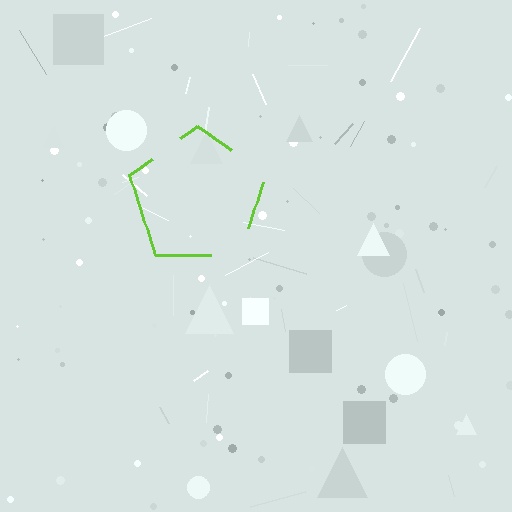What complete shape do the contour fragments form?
The contour fragments form a pentagon.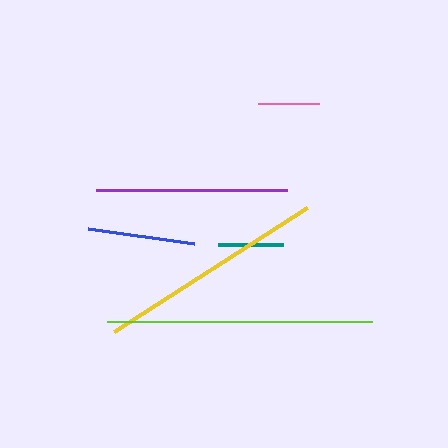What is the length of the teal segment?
The teal segment is approximately 66 pixels long.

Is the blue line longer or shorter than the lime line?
The lime line is longer than the blue line.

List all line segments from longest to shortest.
From longest to shortest: lime, yellow, purple, blue, teal, pink.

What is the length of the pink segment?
The pink segment is approximately 61 pixels long.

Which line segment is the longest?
The lime line is the longest at approximately 265 pixels.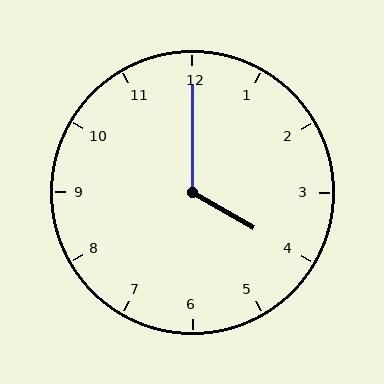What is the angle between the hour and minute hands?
Approximately 120 degrees.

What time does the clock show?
4:00.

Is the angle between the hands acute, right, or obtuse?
It is obtuse.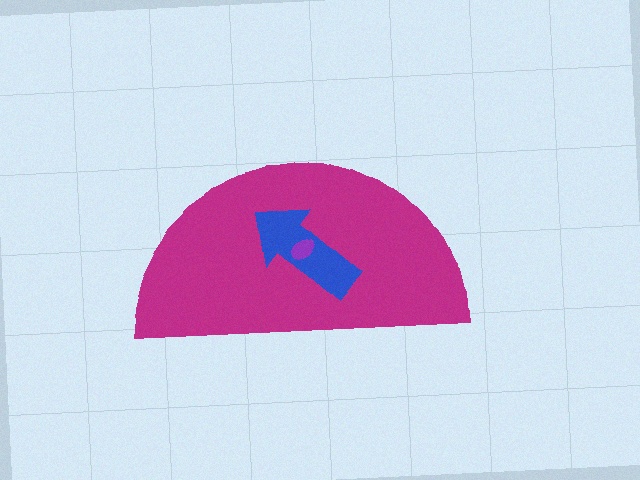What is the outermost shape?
The magenta semicircle.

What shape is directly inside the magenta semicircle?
The blue arrow.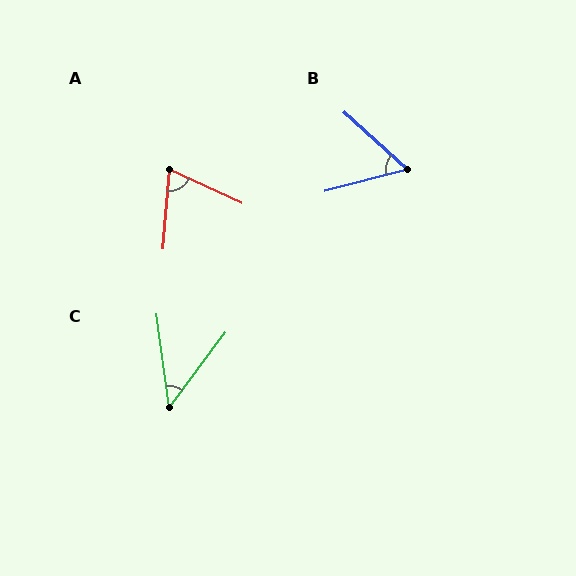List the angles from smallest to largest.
C (44°), B (57°), A (70°).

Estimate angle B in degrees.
Approximately 57 degrees.